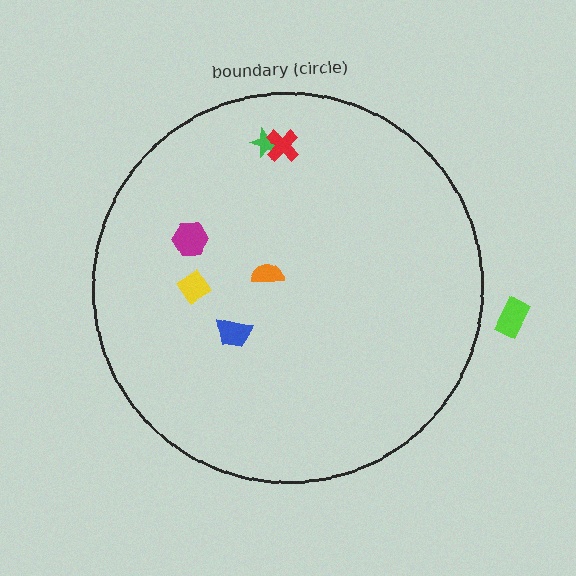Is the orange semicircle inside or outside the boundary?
Inside.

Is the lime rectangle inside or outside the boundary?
Outside.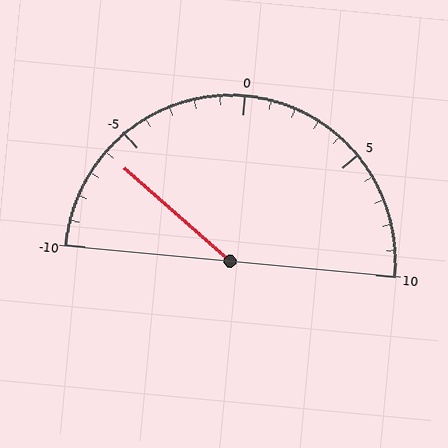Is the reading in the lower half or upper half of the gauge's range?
The reading is in the lower half of the range (-10 to 10).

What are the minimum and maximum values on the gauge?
The gauge ranges from -10 to 10.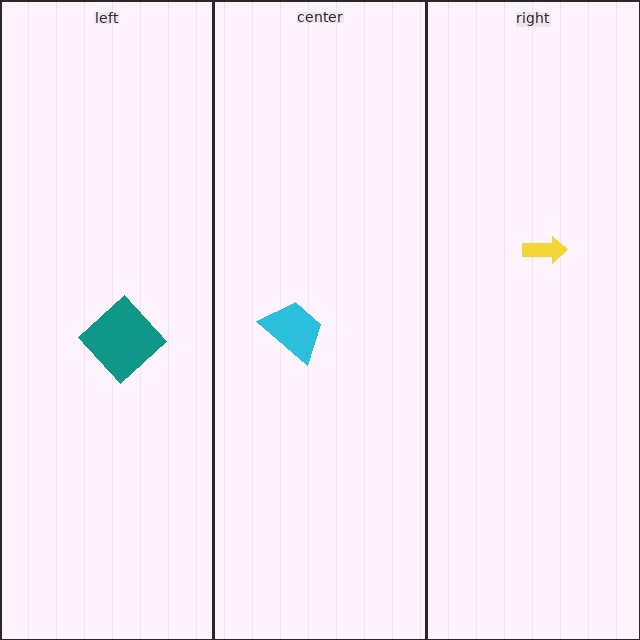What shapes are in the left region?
The teal diamond.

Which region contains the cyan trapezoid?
The center region.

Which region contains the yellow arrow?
The right region.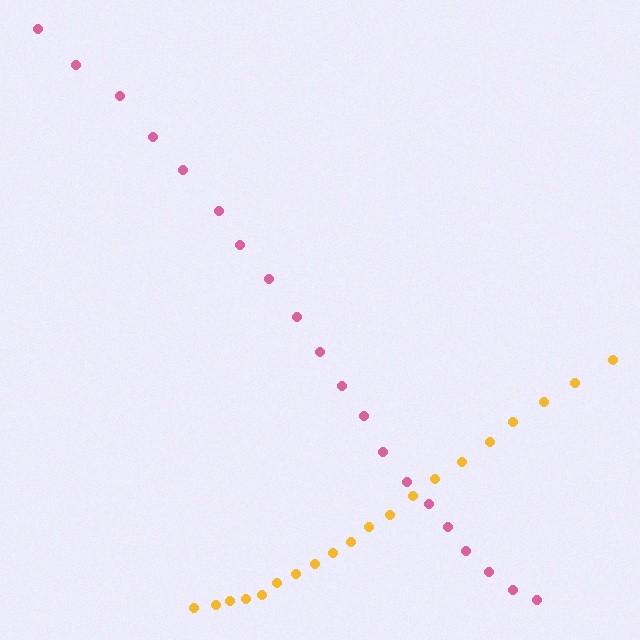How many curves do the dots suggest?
There are 2 distinct paths.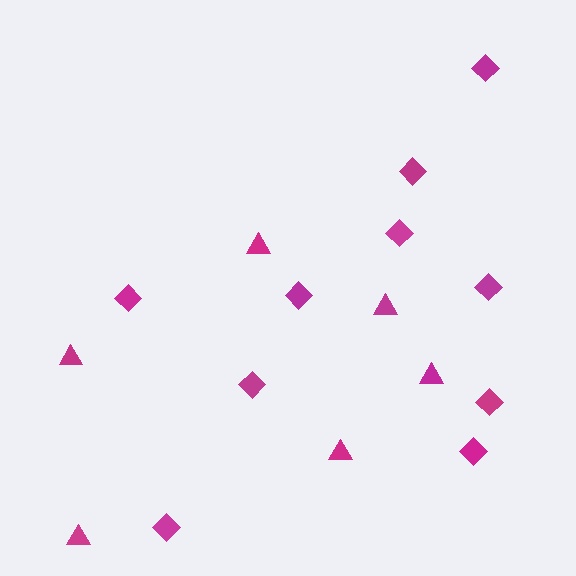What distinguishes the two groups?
There are 2 groups: one group of diamonds (10) and one group of triangles (6).